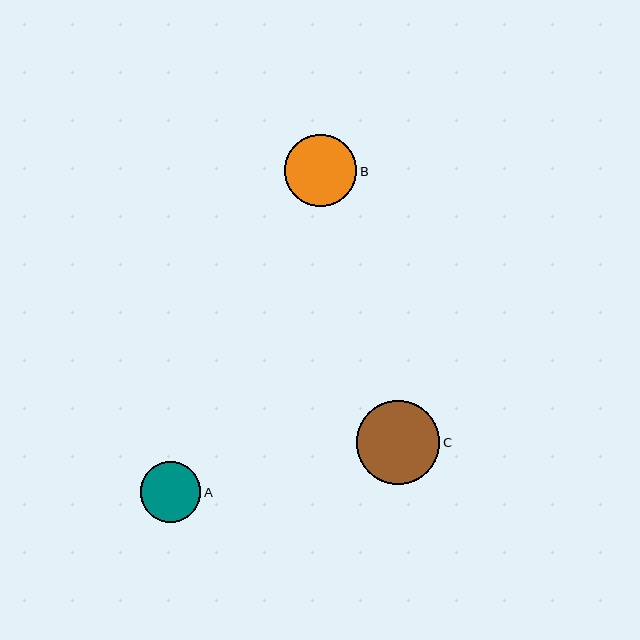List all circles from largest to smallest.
From largest to smallest: C, B, A.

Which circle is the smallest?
Circle A is the smallest with a size of approximately 61 pixels.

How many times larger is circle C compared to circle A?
Circle C is approximately 1.4 times the size of circle A.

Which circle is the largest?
Circle C is the largest with a size of approximately 83 pixels.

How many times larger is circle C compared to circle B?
Circle C is approximately 1.2 times the size of circle B.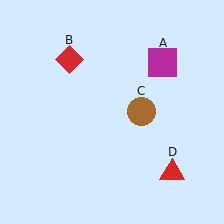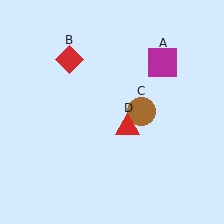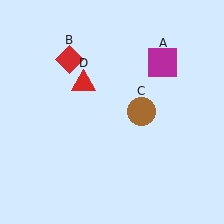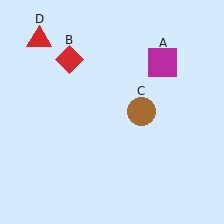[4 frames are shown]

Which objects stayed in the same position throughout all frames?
Magenta square (object A) and red diamond (object B) and brown circle (object C) remained stationary.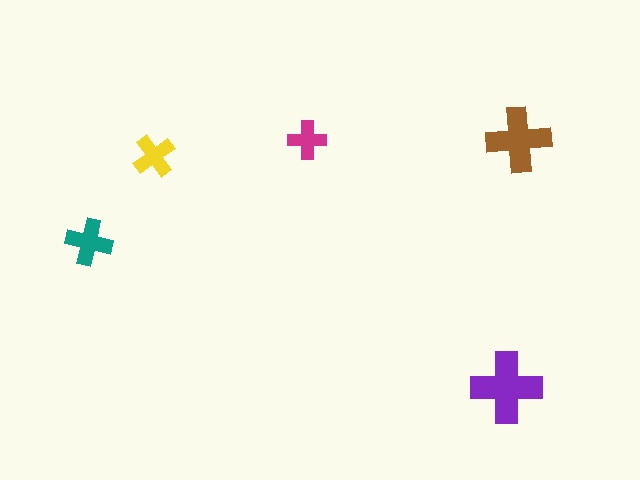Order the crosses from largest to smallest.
the purple one, the brown one, the teal one, the yellow one, the magenta one.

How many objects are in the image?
There are 5 objects in the image.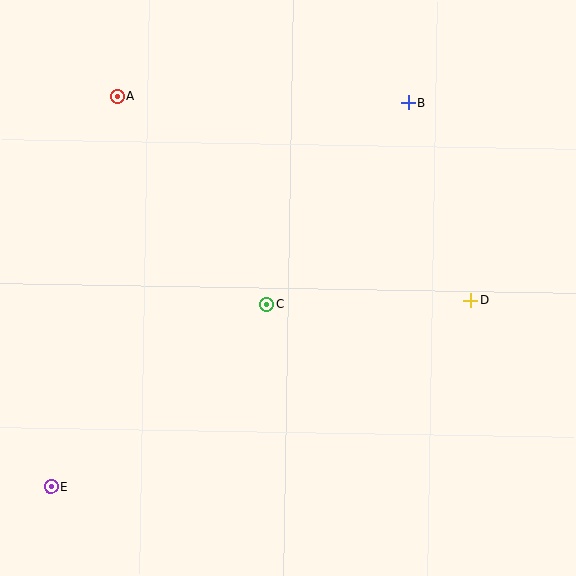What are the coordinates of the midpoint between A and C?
The midpoint between A and C is at (192, 200).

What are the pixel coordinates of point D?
Point D is at (470, 300).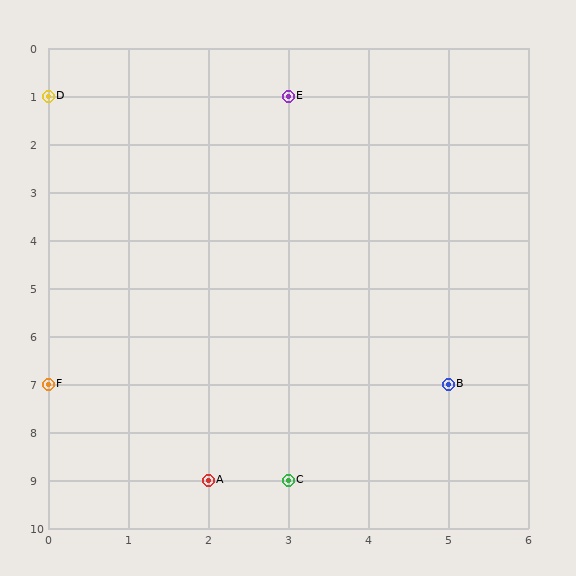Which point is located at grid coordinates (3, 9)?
Point C is at (3, 9).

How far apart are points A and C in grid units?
Points A and C are 1 column apart.